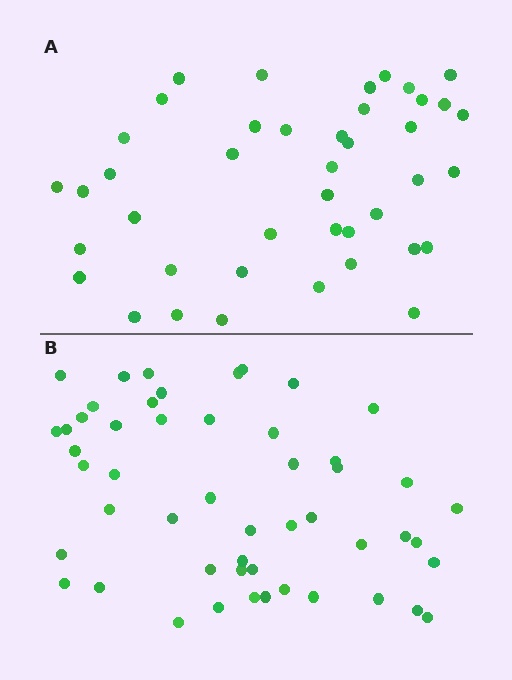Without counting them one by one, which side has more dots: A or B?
Region B (the bottom region) has more dots.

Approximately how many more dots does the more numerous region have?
Region B has roughly 8 or so more dots than region A.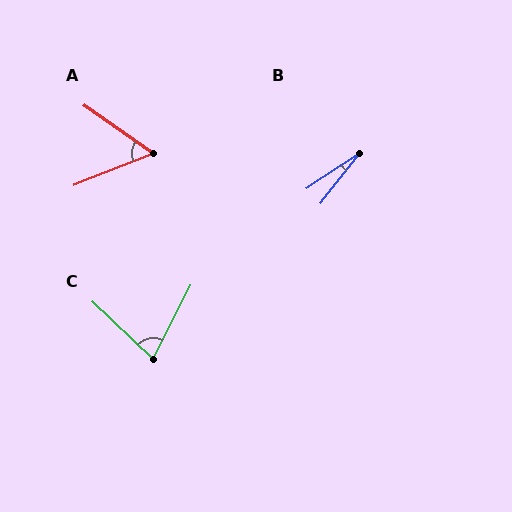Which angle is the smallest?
B, at approximately 19 degrees.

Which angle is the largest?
C, at approximately 73 degrees.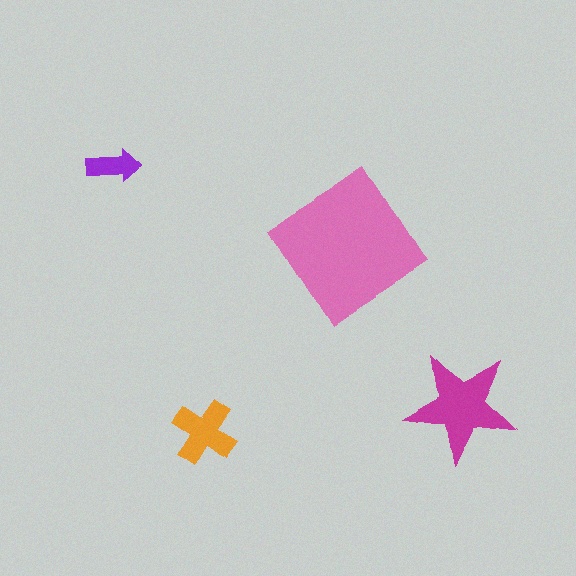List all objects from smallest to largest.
The purple arrow, the orange cross, the magenta star, the pink diamond.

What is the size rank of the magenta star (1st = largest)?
2nd.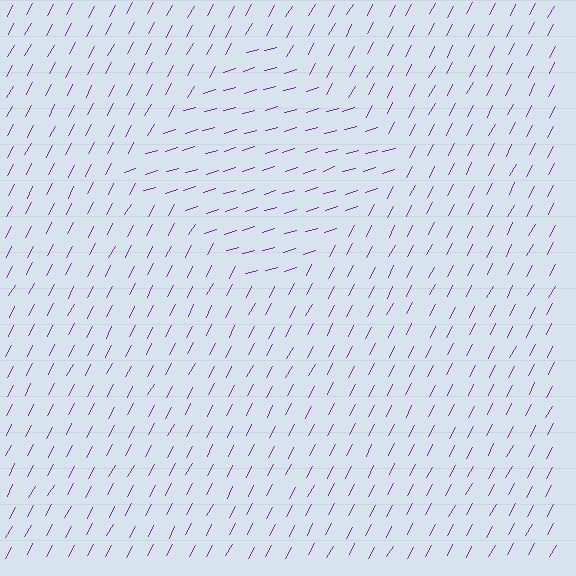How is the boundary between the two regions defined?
The boundary is defined purely by a change in line orientation (approximately 45 degrees difference). All lines are the same color and thickness.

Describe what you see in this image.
The image is filled with small purple line segments. A diamond region in the image has lines oriented differently from the surrounding lines, creating a visible texture boundary.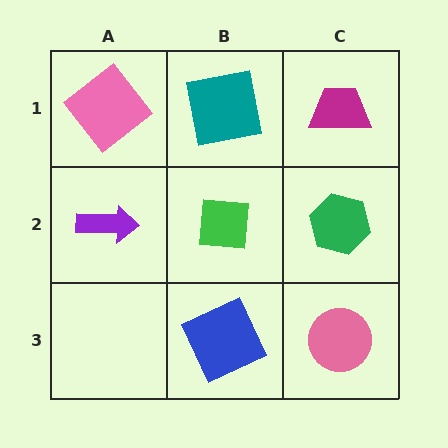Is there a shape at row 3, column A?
No, that cell is empty.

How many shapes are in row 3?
2 shapes.